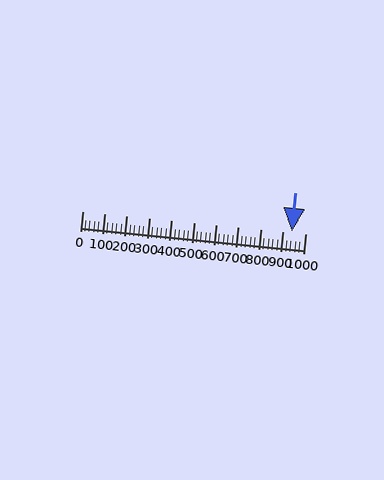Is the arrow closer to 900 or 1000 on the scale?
The arrow is closer to 900.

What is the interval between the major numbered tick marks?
The major tick marks are spaced 100 units apart.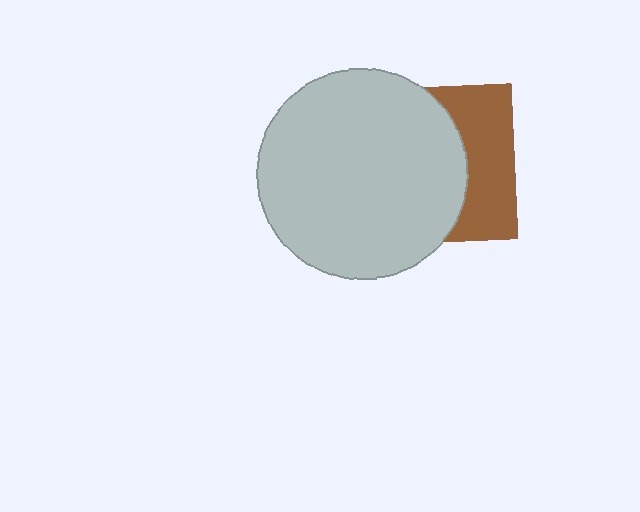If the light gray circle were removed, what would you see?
You would see the complete brown square.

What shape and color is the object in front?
The object in front is a light gray circle.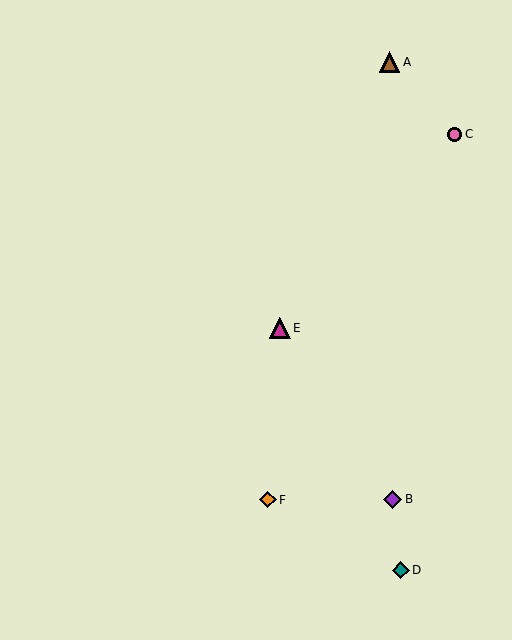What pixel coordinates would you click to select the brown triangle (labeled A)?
Click at (390, 62) to select the brown triangle A.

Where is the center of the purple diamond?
The center of the purple diamond is at (393, 499).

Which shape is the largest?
The magenta triangle (labeled E) is the largest.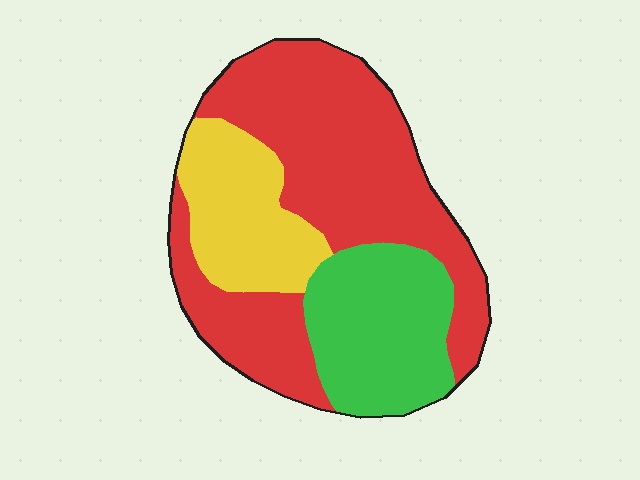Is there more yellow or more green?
Green.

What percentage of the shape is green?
Green covers 25% of the shape.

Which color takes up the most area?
Red, at roughly 55%.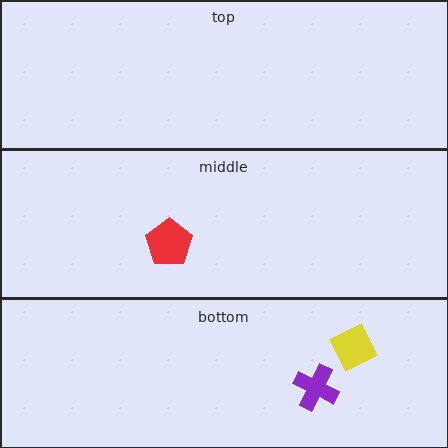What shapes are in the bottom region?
The yellow diamond, the purple cross.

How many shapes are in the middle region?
1.